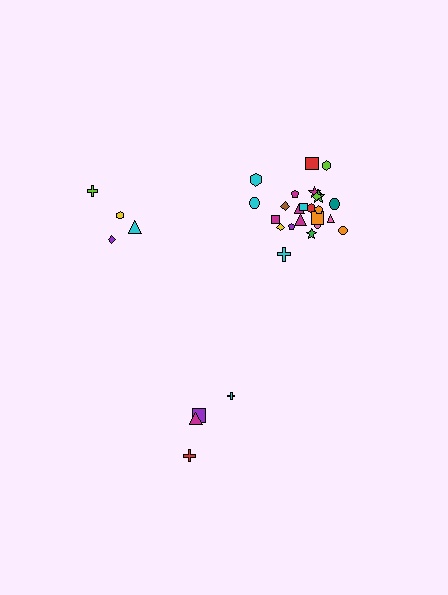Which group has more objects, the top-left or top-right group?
The top-right group.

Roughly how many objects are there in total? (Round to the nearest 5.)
Roughly 35 objects in total.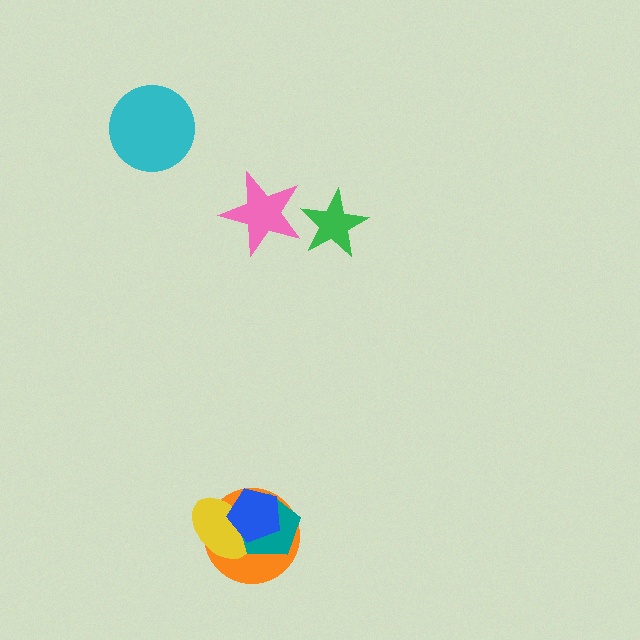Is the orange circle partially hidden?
Yes, it is partially covered by another shape.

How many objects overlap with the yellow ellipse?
3 objects overlap with the yellow ellipse.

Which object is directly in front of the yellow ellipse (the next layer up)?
The teal pentagon is directly in front of the yellow ellipse.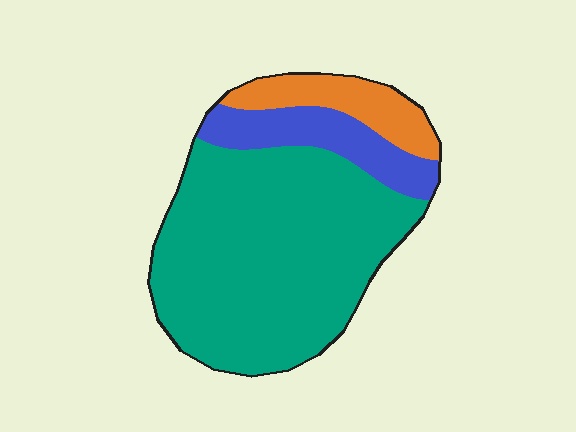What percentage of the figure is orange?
Orange takes up less than a sixth of the figure.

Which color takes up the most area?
Teal, at roughly 70%.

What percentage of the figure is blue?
Blue takes up less than a sixth of the figure.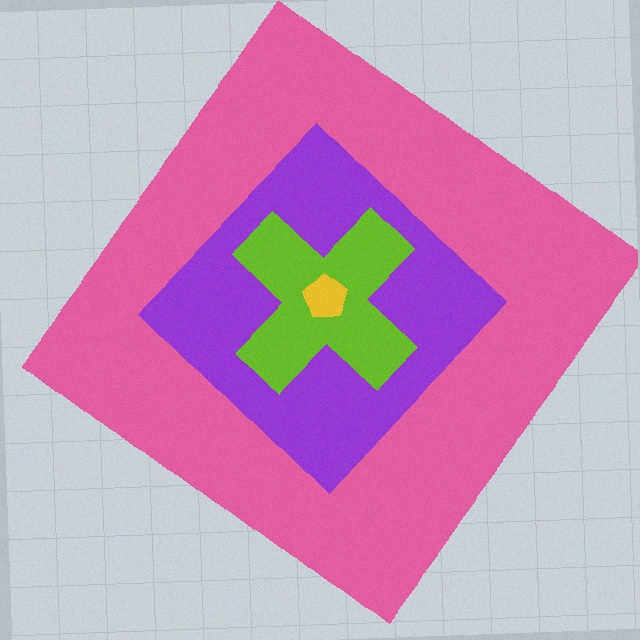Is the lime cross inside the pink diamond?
Yes.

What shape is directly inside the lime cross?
The yellow pentagon.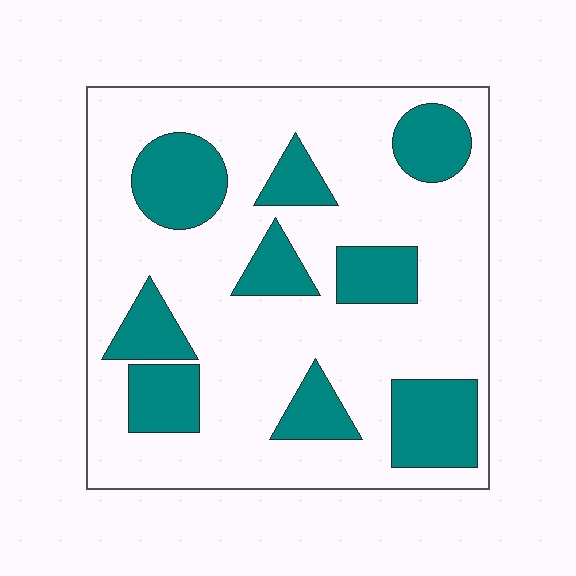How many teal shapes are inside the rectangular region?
9.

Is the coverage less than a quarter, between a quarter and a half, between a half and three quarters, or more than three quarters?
Between a quarter and a half.